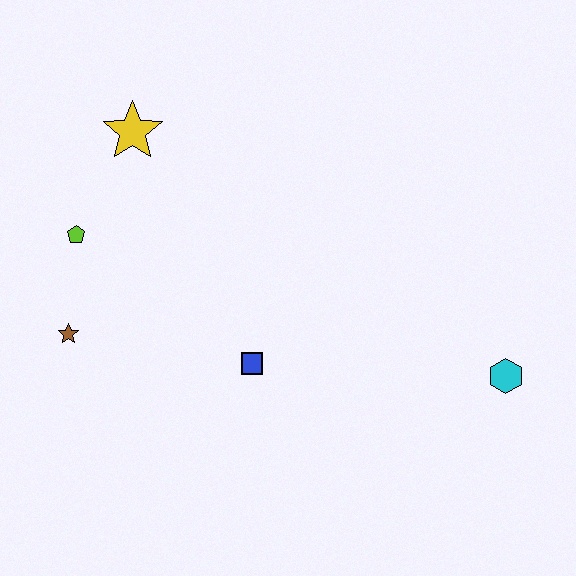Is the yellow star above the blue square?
Yes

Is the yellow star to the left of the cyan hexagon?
Yes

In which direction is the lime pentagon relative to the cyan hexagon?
The lime pentagon is to the left of the cyan hexagon.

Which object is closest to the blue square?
The brown star is closest to the blue square.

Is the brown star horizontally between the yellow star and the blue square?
No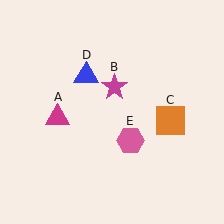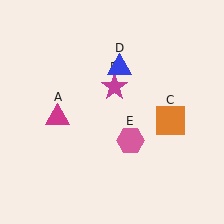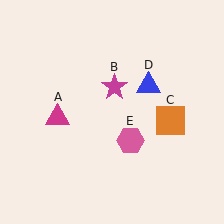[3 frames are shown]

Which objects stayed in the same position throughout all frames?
Magenta triangle (object A) and magenta star (object B) and orange square (object C) and pink hexagon (object E) remained stationary.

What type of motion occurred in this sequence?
The blue triangle (object D) rotated clockwise around the center of the scene.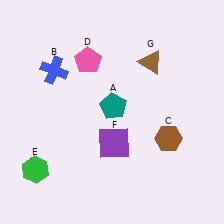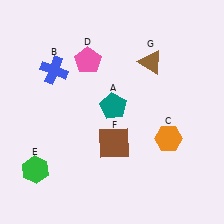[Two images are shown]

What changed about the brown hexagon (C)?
In Image 1, C is brown. In Image 2, it changed to orange.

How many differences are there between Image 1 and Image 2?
There are 2 differences between the two images.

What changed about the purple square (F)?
In Image 1, F is purple. In Image 2, it changed to brown.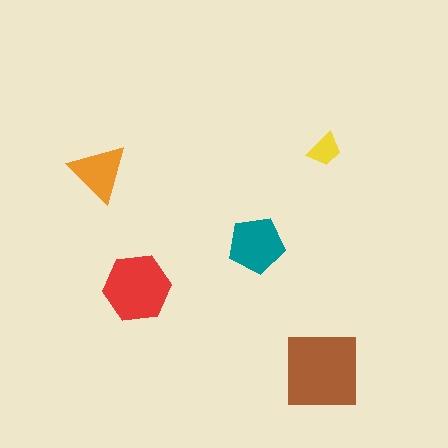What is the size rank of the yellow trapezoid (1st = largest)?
5th.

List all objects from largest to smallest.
The brown square, the red hexagon, the teal pentagon, the orange triangle, the yellow trapezoid.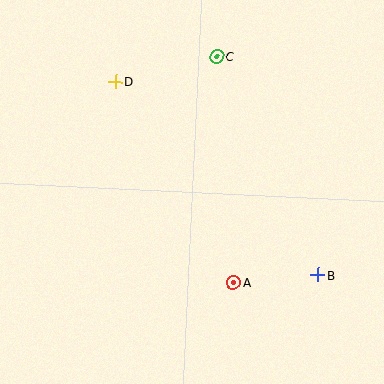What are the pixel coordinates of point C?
Point C is at (217, 56).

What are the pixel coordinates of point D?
Point D is at (115, 82).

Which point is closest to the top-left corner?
Point D is closest to the top-left corner.